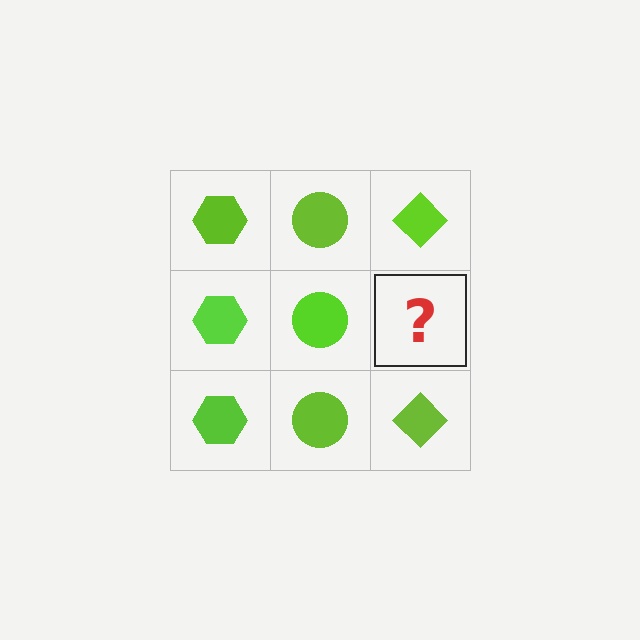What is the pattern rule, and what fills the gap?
The rule is that each column has a consistent shape. The gap should be filled with a lime diamond.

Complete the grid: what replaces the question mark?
The question mark should be replaced with a lime diamond.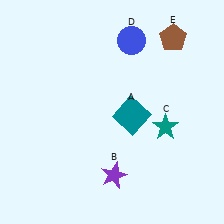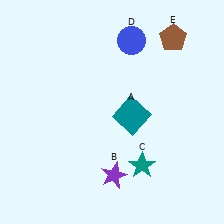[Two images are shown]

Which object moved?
The teal star (C) moved down.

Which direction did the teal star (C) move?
The teal star (C) moved down.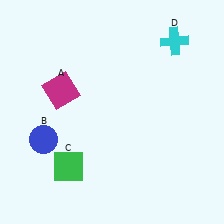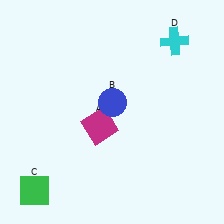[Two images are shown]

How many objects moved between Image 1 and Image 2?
3 objects moved between the two images.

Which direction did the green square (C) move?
The green square (C) moved left.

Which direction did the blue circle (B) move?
The blue circle (B) moved right.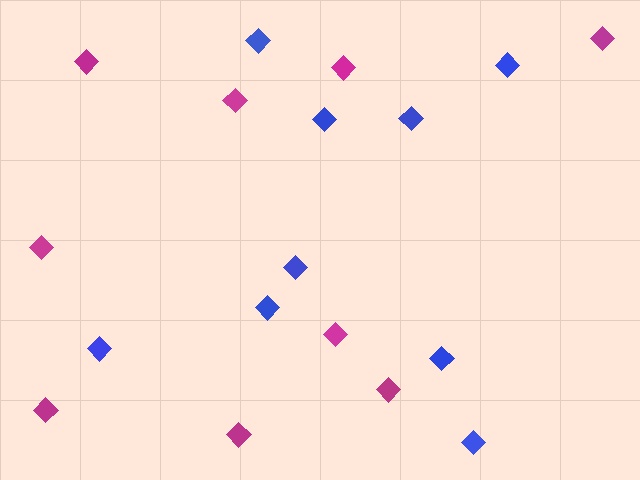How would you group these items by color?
There are 2 groups: one group of magenta diamonds (9) and one group of blue diamonds (9).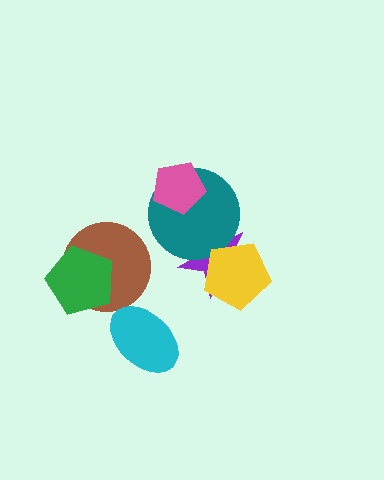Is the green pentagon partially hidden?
No, no other shape covers it.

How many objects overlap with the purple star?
2 objects overlap with the purple star.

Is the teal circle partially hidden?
Yes, it is partially covered by another shape.